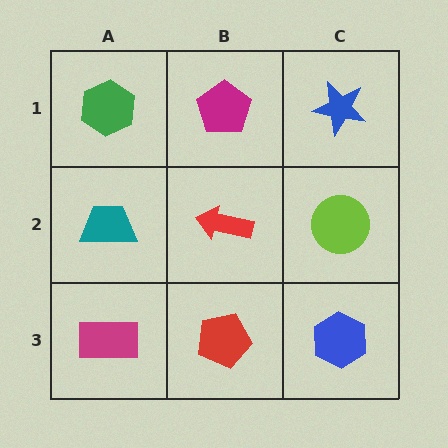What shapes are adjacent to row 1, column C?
A lime circle (row 2, column C), a magenta pentagon (row 1, column B).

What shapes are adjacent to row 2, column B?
A magenta pentagon (row 1, column B), a red pentagon (row 3, column B), a teal trapezoid (row 2, column A), a lime circle (row 2, column C).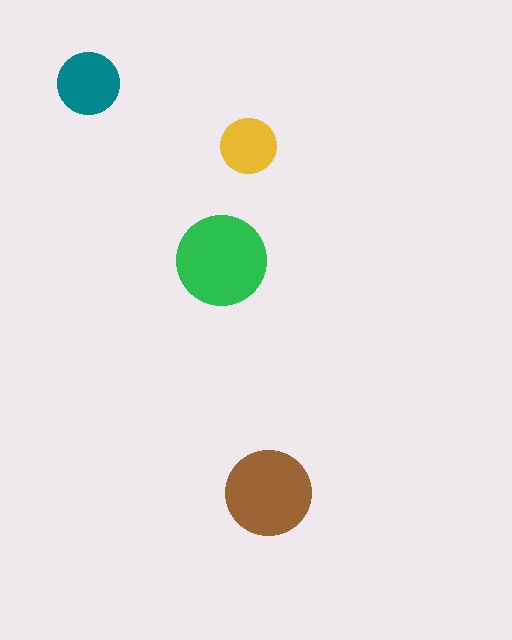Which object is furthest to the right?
The brown circle is rightmost.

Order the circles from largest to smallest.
the green one, the brown one, the teal one, the yellow one.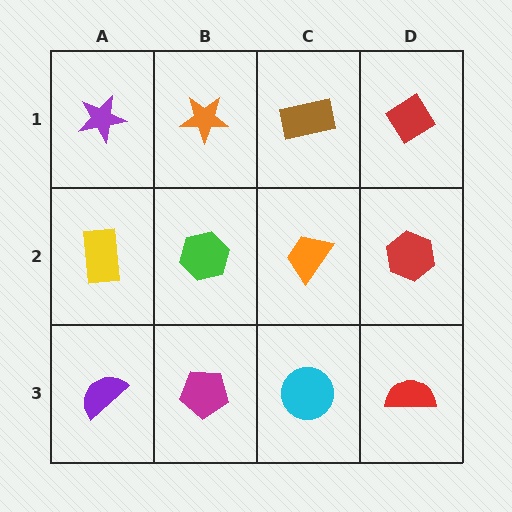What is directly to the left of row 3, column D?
A cyan circle.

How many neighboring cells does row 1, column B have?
3.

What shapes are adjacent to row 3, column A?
A yellow rectangle (row 2, column A), a magenta pentagon (row 3, column B).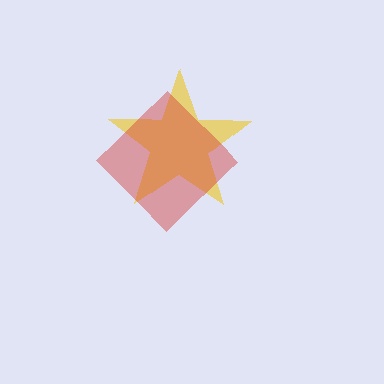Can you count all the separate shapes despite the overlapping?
Yes, there are 2 separate shapes.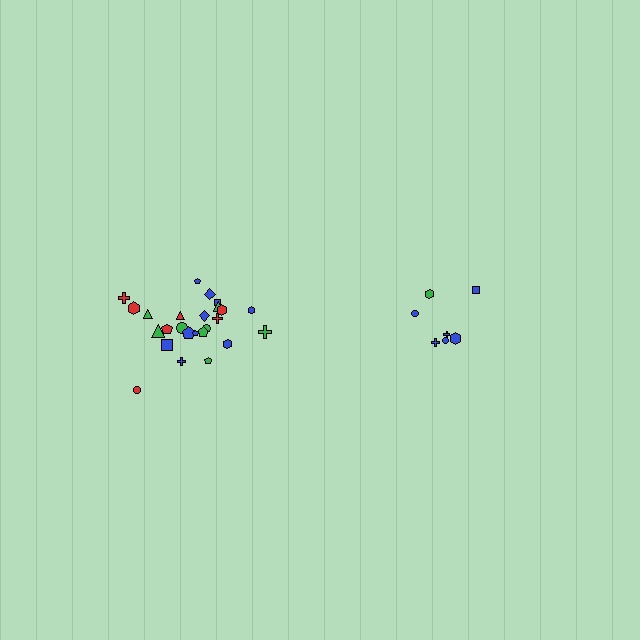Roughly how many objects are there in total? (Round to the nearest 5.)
Roughly 30 objects in total.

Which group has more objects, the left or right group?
The left group.